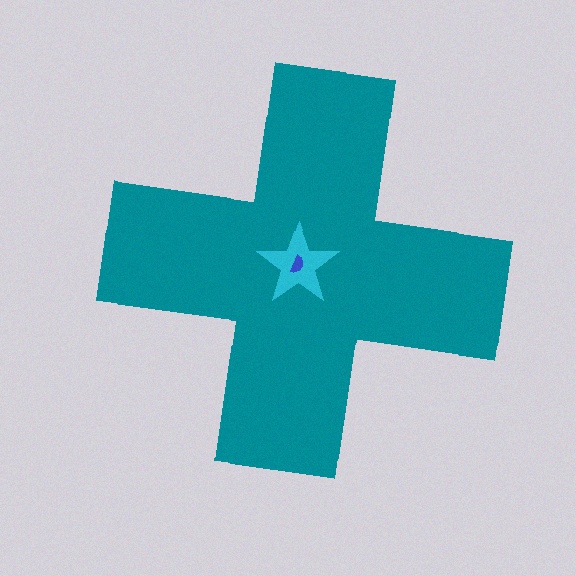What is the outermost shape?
The teal cross.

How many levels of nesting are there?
3.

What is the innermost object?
The blue semicircle.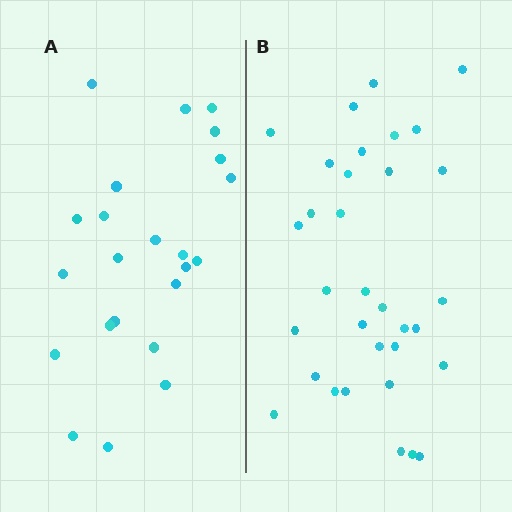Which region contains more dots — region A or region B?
Region B (the right region) has more dots.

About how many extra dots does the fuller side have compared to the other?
Region B has roughly 10 or so more dots than region A.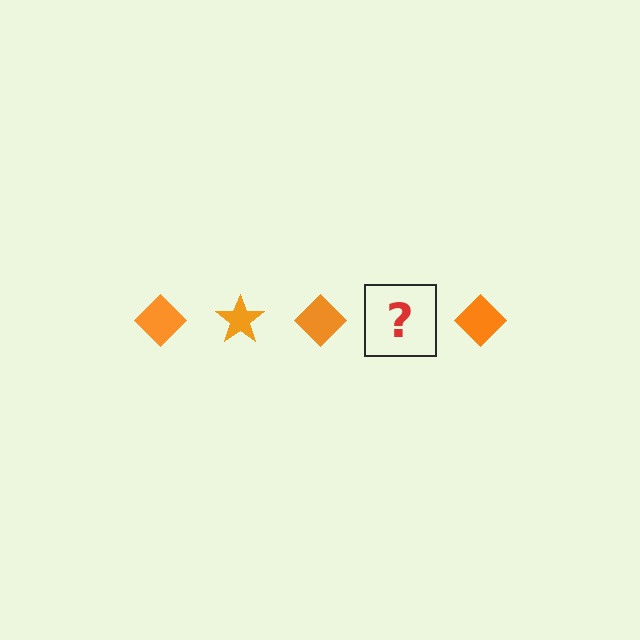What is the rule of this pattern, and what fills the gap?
The rule is that the pattern cycles through diamond, star shapes in orange. The gap should be filled with an orange star.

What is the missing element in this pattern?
The missing element is an orange star.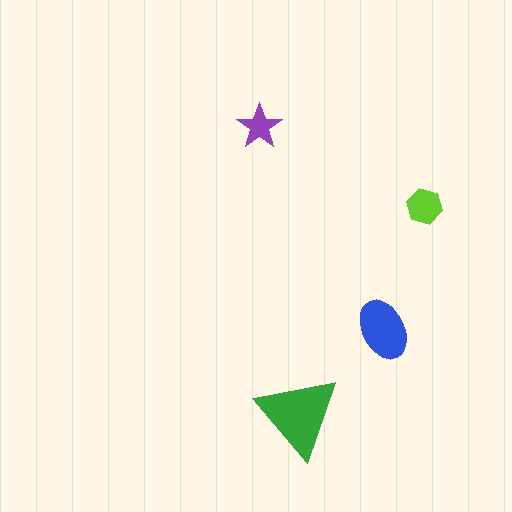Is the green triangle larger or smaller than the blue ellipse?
Larger.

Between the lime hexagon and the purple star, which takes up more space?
The lime hexagon.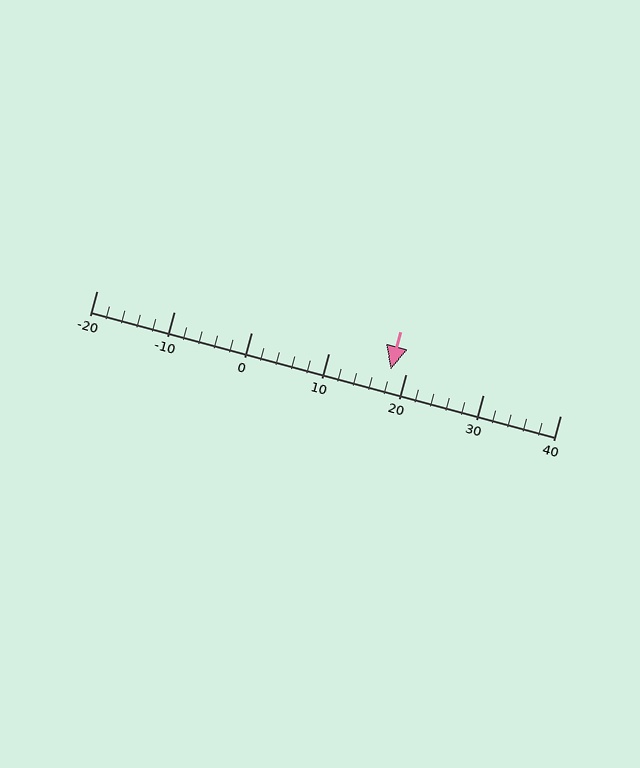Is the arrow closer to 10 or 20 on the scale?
The arrow is closer to 20.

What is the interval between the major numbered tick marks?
The major tick marks are spaced 10 units apart.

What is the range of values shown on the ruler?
The ruler shows values from -20 to 40.